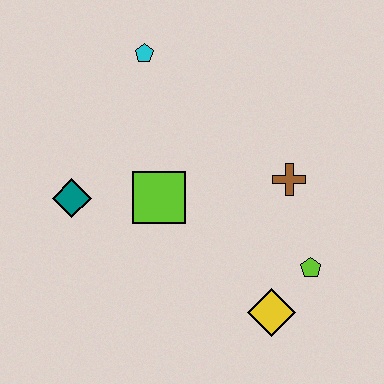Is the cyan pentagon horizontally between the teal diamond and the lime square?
Yes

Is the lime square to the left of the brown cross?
Yes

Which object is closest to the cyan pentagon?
The lime square is closest to the cyan pentagon.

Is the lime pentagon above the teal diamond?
No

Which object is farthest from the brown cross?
The teal diamond is farthest from the brown cross.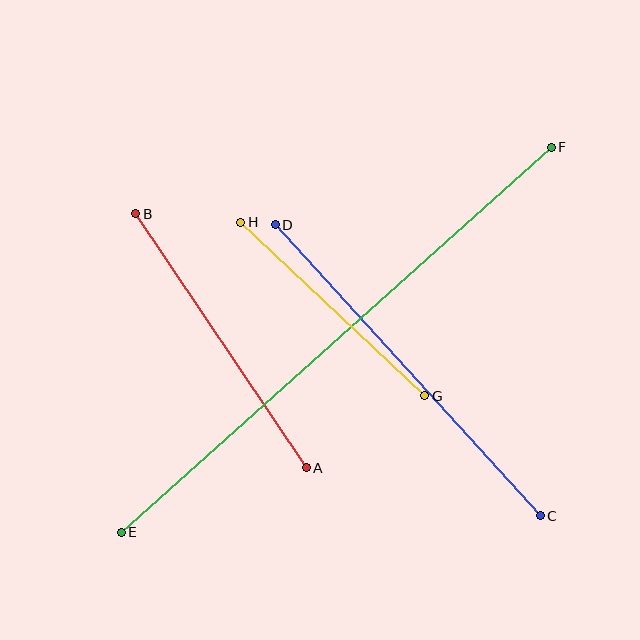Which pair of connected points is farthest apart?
Points E and F are farthest apart.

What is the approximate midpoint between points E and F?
The midpoint is at approximately (336, 340) pixels.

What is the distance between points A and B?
The distance is approximately 306 pixels.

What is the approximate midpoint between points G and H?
The midpoint is at approximately (333, 309) pixels.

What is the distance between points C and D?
The distance is approximately 393 pixels.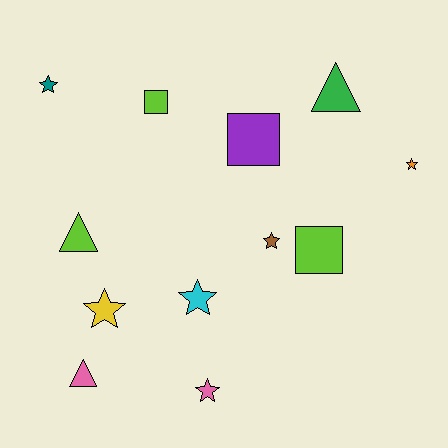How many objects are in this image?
There are 12 objects.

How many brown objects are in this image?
There is 1 brown object.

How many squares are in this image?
There are 3 squares.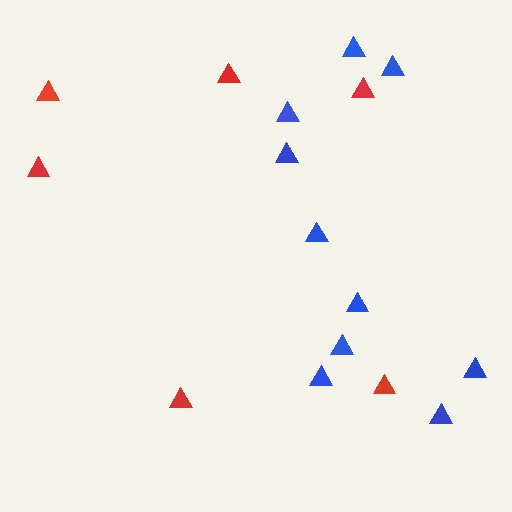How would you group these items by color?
There are 2 groups: one group of red triangles (6) and one group of blue triangles (10).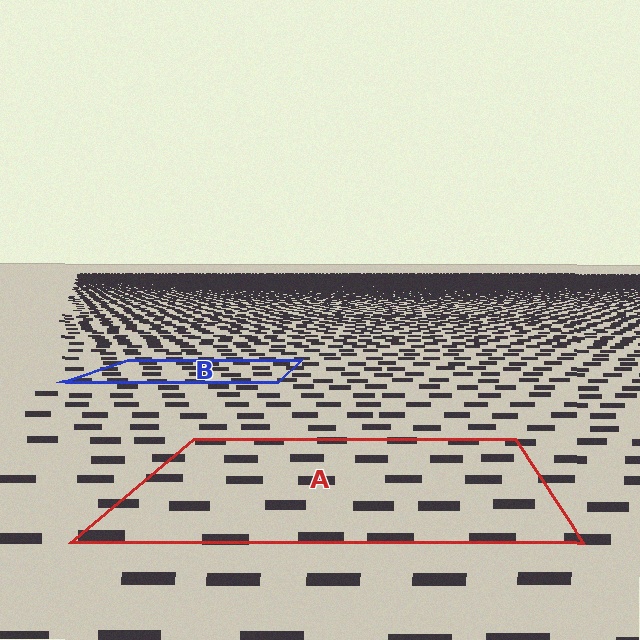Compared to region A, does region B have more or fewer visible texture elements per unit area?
Region B has more texture elements per unit area — they are packed more densely because it is farther away.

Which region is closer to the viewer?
Region A is closer. The texture elements there are larger and more spread out.